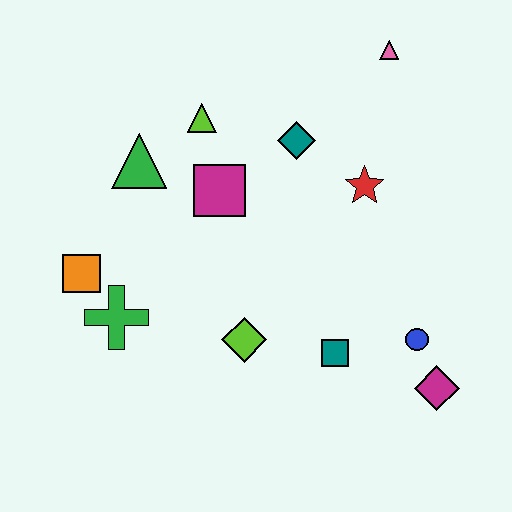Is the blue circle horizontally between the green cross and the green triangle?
No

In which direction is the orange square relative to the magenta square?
The orange square is to the left of the magenta square.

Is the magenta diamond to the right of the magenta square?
Yes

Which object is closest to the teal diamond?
The red star is closest to the teal diamond.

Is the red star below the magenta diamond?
No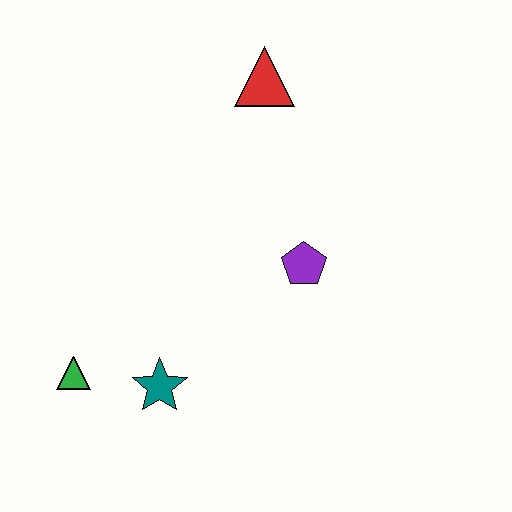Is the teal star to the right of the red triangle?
No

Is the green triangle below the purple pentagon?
Yes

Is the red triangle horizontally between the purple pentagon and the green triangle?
Yes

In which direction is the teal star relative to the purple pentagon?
The teal star is to the left of the purple pentagon.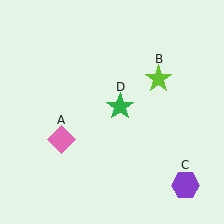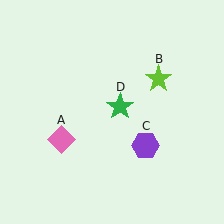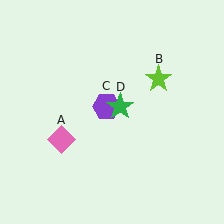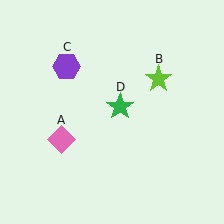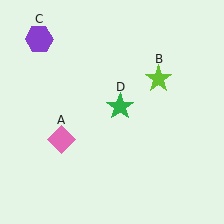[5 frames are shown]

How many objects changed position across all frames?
1 object changed position: purple hexagon (object C).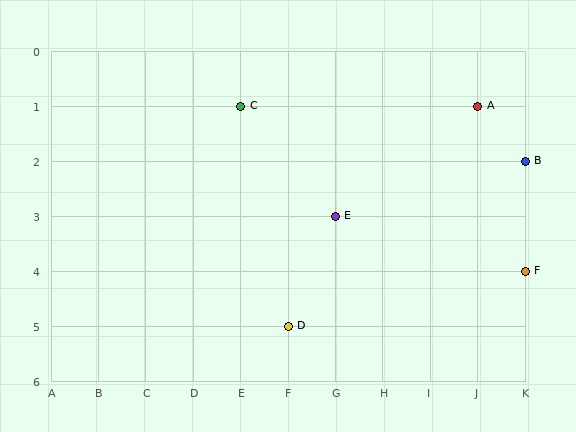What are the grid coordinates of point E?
Point E is at grid coordinates (G, 3).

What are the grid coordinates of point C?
Point C is at grid coordinates (E, 1).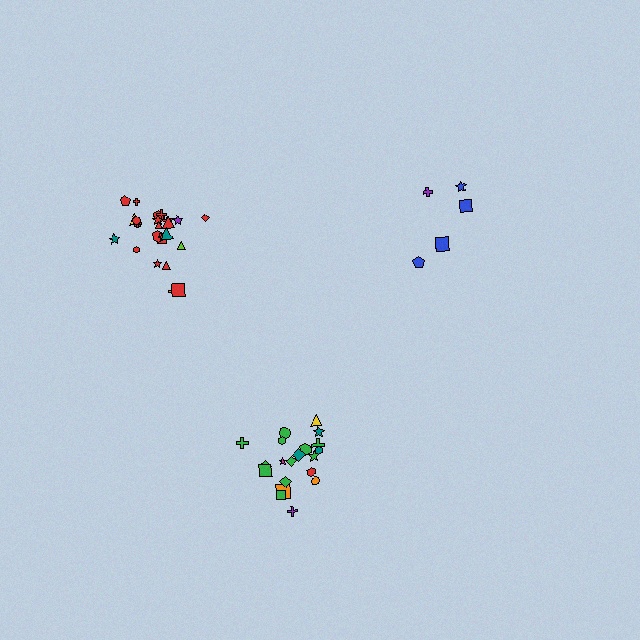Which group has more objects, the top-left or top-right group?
The top-left group.